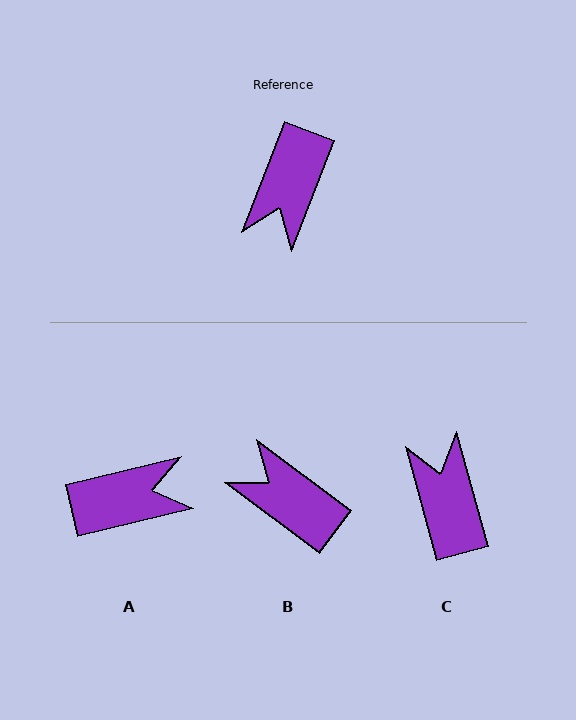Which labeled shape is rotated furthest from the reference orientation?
C, about 143 degrees away.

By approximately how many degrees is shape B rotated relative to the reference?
Approximately 106 degrees clockwise.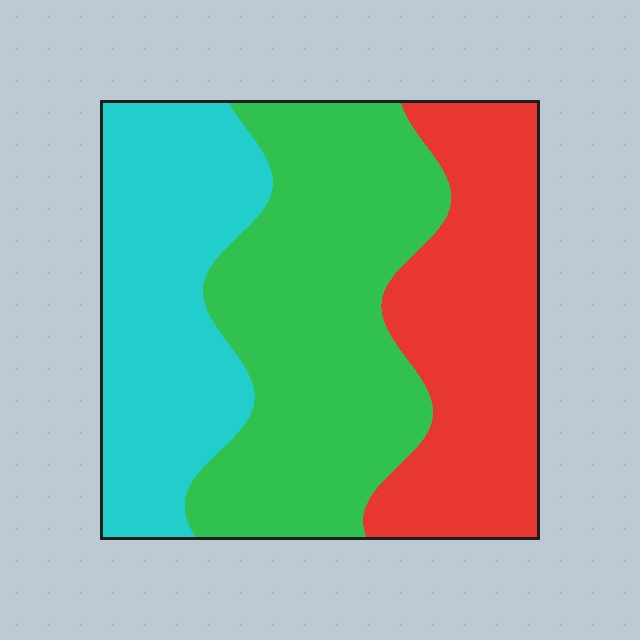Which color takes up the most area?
Green, at roughly 40%.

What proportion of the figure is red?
Red covers 30% of the figure.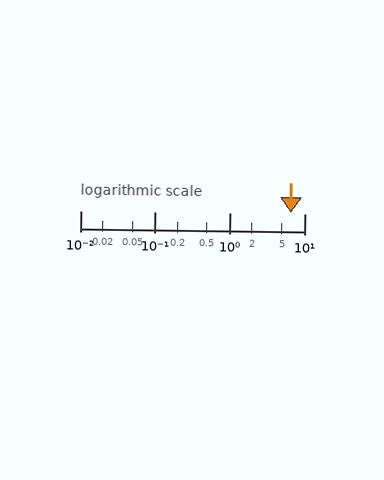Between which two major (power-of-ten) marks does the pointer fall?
The pointer is between 1 and 10.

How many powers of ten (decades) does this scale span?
The scale spans 3 decades, from 0.01 to 10.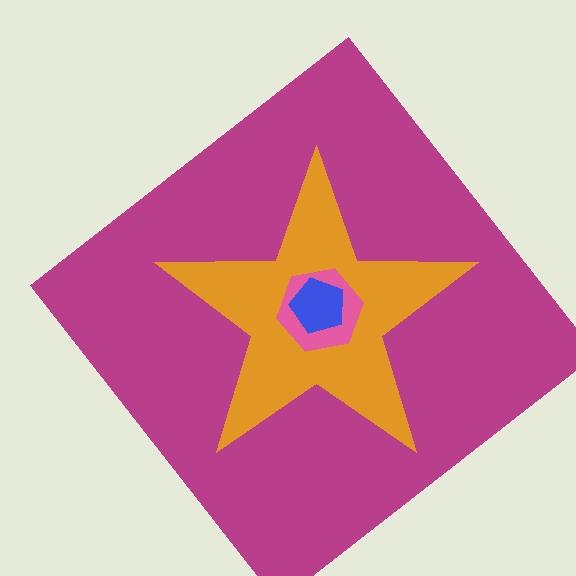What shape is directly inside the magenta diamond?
The orange star.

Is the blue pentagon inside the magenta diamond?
Yes.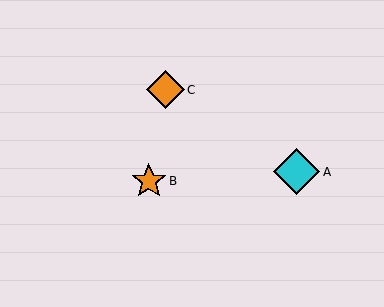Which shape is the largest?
The cyan diamond (labeled A) is the largest.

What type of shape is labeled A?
Shape A is a cyan diamond.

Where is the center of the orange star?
The center of the orange star is at (149, 181).